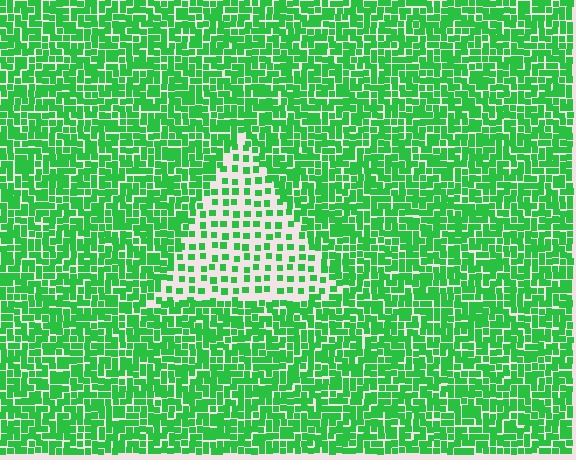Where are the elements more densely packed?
The elements are more densely packed outside the triangle boundary.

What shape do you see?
I see a triangle.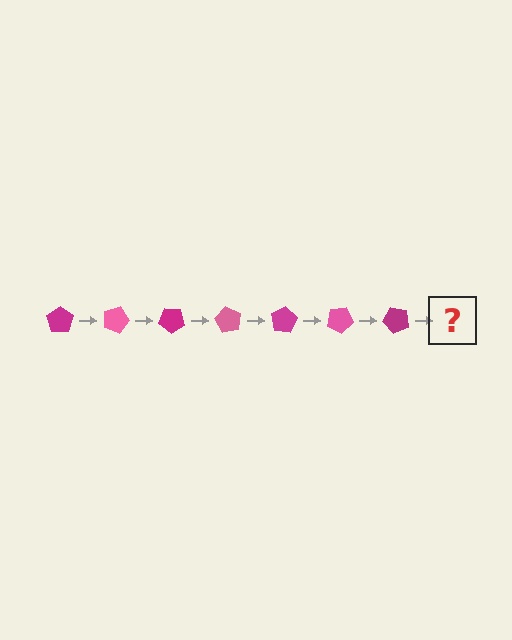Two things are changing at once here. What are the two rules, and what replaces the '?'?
The two rules are that it rotates 20 degrees each step and the color cycles through magenta and pink. The '?' should be a pink pentagon, rotated 140 degrees from the start.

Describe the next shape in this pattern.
It should be a pink pentagon, rotated 140 degrees from the start.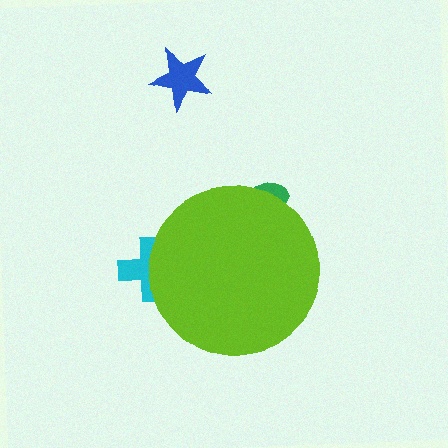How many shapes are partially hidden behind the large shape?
2 shapes are partially hidden.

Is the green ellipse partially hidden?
Yes, the green ellipse is partially hidden behind the lime circle.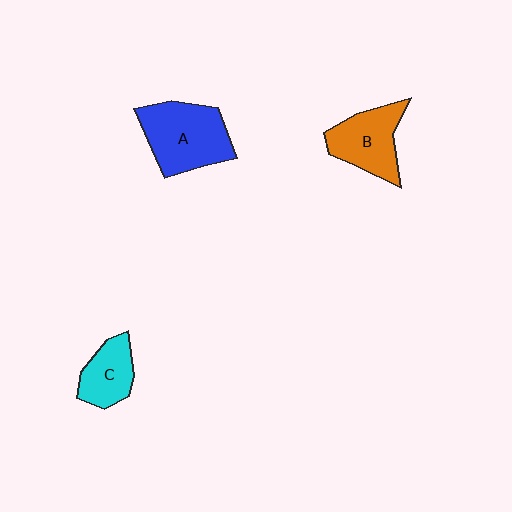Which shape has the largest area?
Shape A (blue).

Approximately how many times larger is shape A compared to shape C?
Approximately 1.8 times.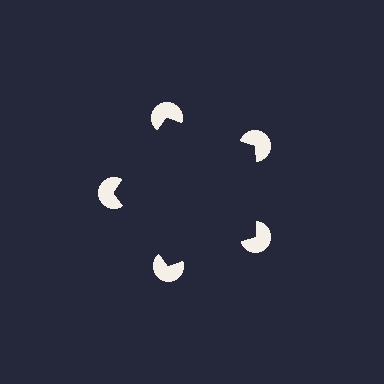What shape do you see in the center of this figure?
An illusory pentagon — its edges are inferred from the aligned wedge cuts in the pac-man discs, not physically drawn.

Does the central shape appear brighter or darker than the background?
It typically appears slightly darker than the background, even though no actual brightness change is drawn.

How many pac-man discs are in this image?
There are 5 — one at each vertex of the illusory pentagon.